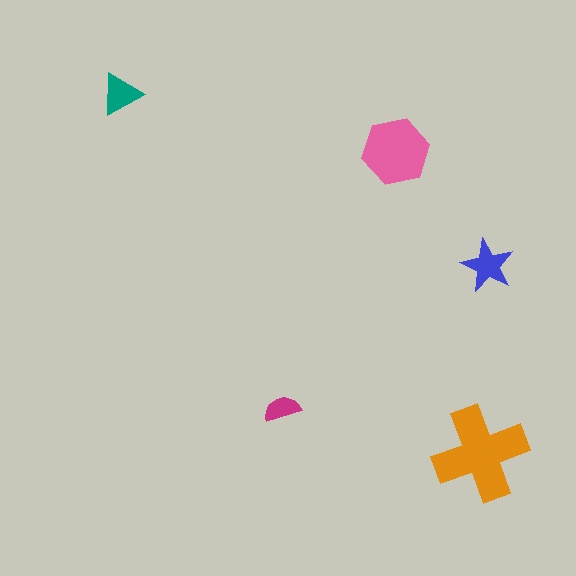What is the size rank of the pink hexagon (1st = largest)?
2nd.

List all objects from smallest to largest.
The magenta semicircle, the teal triangle, the blue star, the pink hexagon, the orange cross.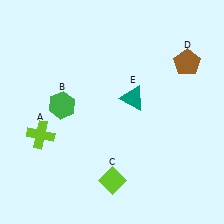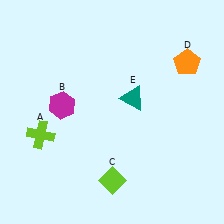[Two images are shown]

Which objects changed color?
B changed from green to magenta. D changed from brown to orange.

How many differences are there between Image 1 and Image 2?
There are 2 differences between the two images.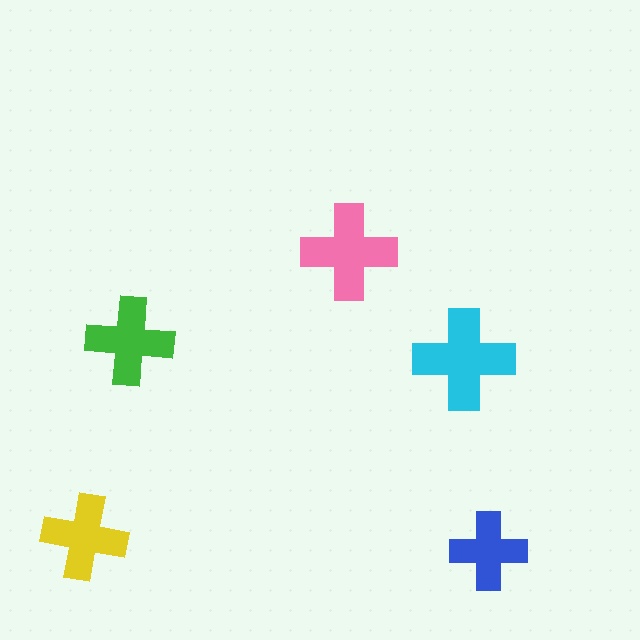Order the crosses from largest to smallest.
the cyan one, the pink one, the green one, the yellow one, the blue one.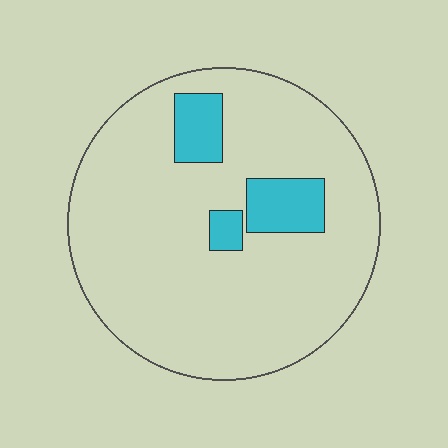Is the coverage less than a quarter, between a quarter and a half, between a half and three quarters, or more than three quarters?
Less than a quarter.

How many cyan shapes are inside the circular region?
3.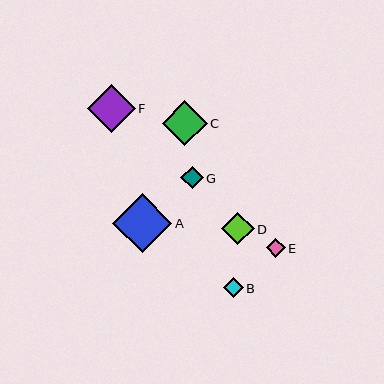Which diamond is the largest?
Diamond A is the largest with a size of approximately 60 pixels.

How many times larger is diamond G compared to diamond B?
Diamond G is approximately 1.1 times the size of diamond B.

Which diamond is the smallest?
Diamond E is the smallest with a size of approximately 19 pixels.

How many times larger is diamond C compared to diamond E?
Diamond C is approximately 2.4 times the size of diamond E.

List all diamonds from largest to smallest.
From largest to smallest: A, F, C, D, G, B, E.